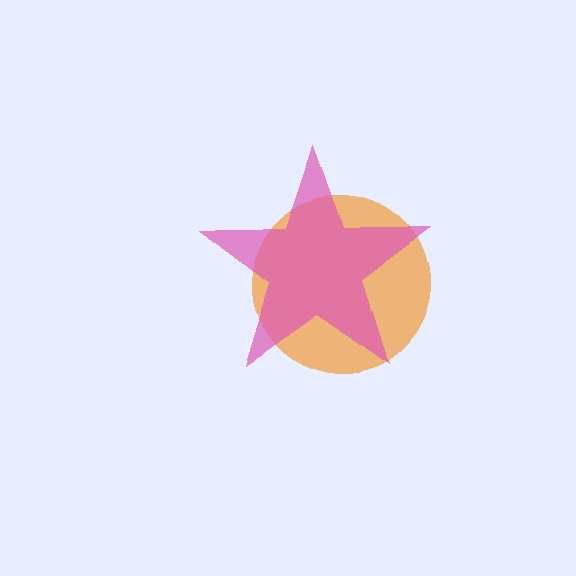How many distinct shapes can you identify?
There are 2 distinct shapes: an orange circle, a pink star.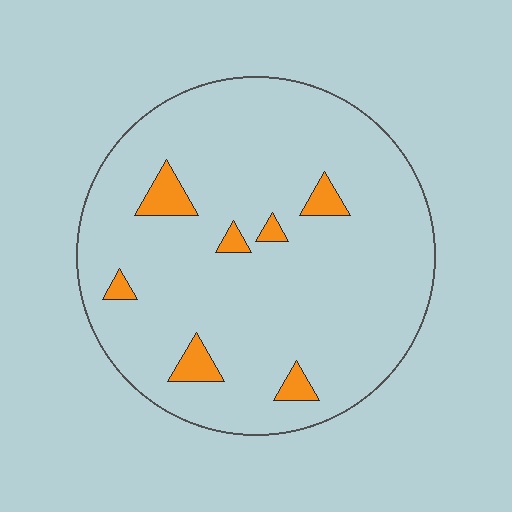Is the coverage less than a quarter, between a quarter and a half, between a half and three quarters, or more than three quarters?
Less than a quarter.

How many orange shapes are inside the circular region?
7.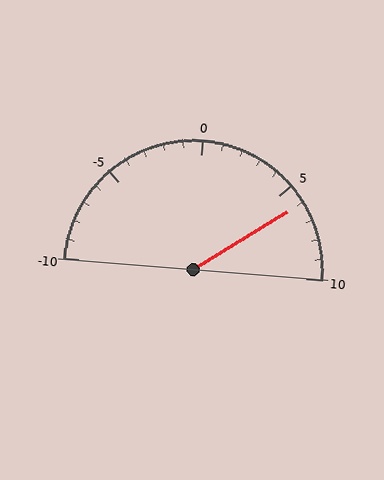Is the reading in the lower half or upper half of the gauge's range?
The reading is in the upper half of the range (-10 to 10).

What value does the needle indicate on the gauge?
The needle indicates approximately 6.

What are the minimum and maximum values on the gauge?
The gauge ranges from -10 to 10.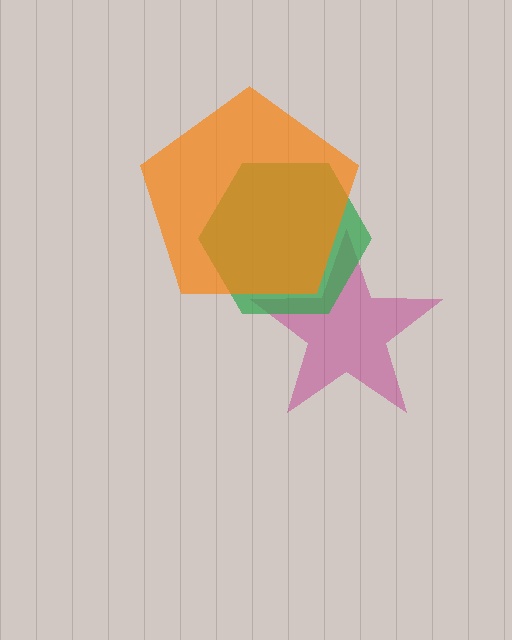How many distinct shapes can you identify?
There are 3 distinct shapes: a magenta star, a green hexagon, an orange pentagon.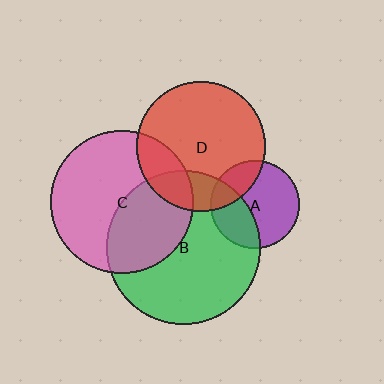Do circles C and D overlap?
Yes.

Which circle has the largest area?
Circle B (green).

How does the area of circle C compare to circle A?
Approximately 2.6 times.